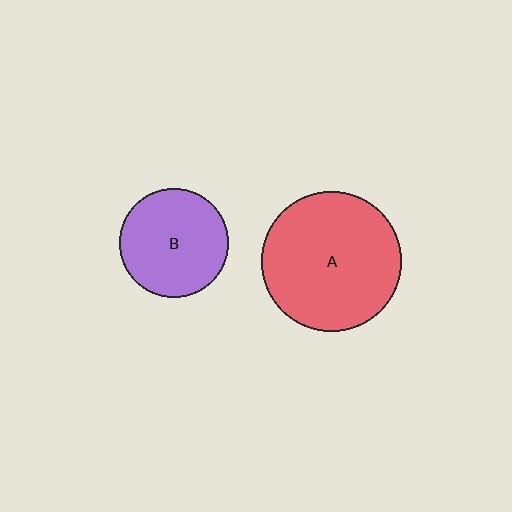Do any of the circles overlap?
No, none of the circles overlap.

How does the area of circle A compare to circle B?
Approximately 1.6 times.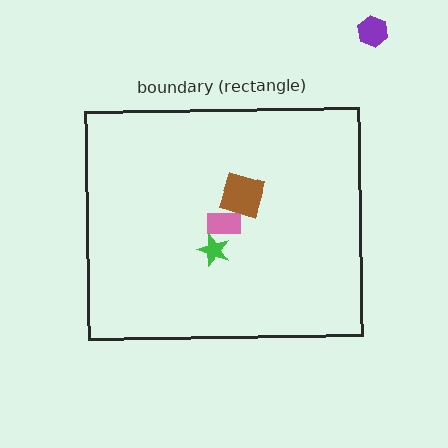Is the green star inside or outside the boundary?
Inside.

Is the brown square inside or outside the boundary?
Inside.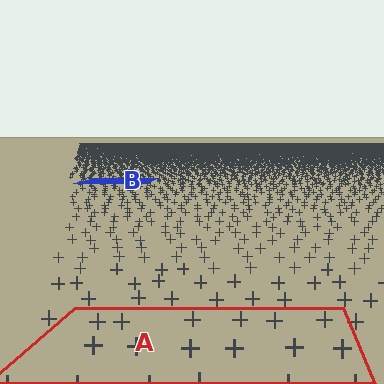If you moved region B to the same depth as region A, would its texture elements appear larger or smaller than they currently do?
They would appear larger. At a closer depth, the same texture elements are projected at a bigger on-screen size.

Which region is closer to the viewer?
Region A is closer. The texture elements there are larger and more spread out.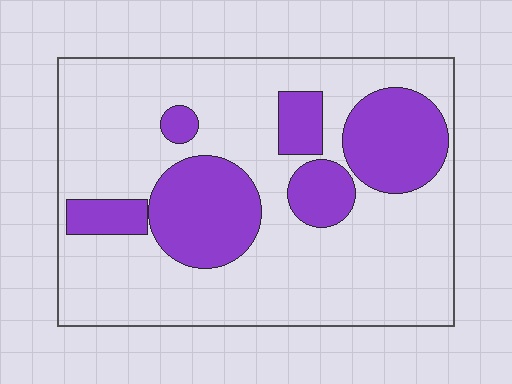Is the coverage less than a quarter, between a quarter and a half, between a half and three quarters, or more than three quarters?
Between a quarter and a half.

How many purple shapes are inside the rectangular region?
6.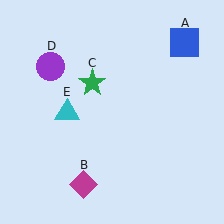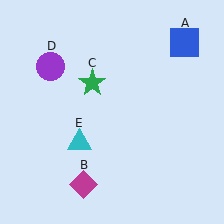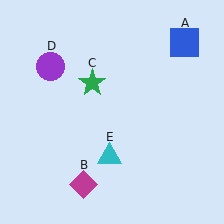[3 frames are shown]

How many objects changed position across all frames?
1 object changed position: cyan triangle (object E).